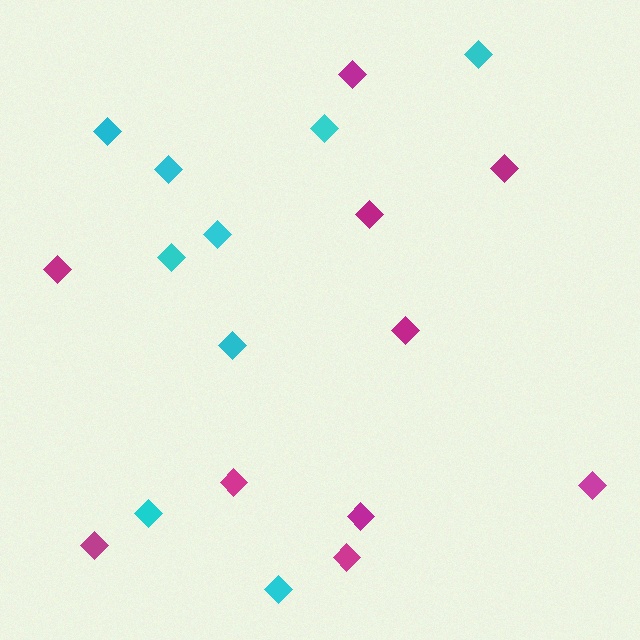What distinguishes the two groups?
There are 2 groups: one group of magenta diamonds (10) and one group of cyan diamonds (9).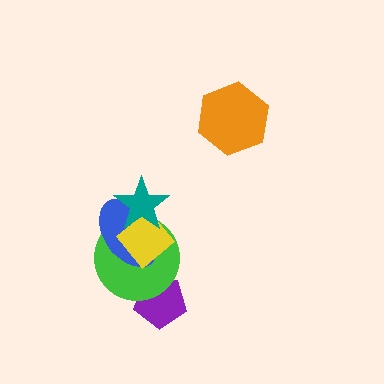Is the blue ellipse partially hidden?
Yes, it is partially covered by another shape.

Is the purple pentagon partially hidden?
Yes, it is partially covered by another shape.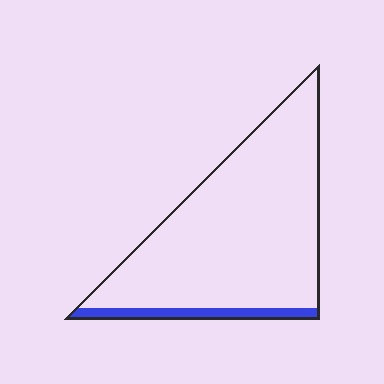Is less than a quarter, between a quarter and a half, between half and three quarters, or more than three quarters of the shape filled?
Less than a quarter.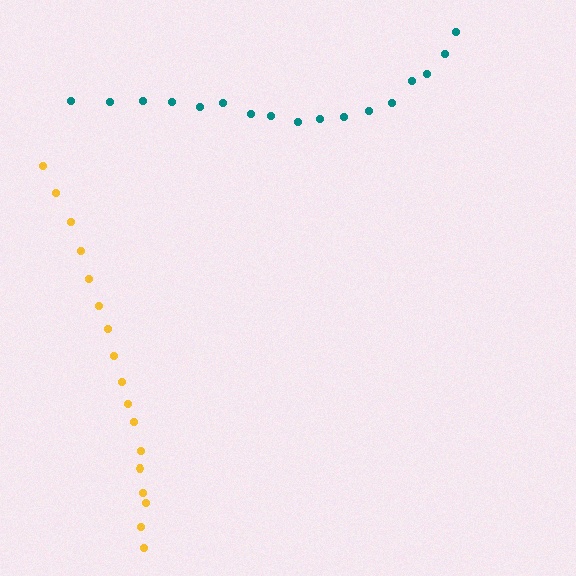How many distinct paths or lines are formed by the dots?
There are 2 distinct paths.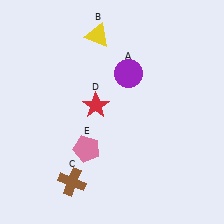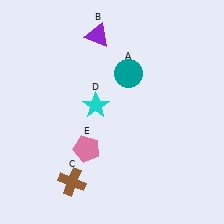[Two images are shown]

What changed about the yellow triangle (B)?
In Image 1, B is yellow. In Image 2, it changed to purple.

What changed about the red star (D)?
In Image 1, D is red. In Image 2, it changed to cyan.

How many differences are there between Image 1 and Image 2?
There are 3 differences between the two images.